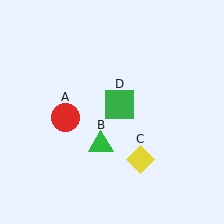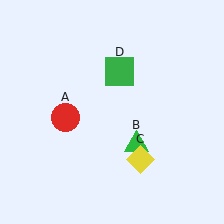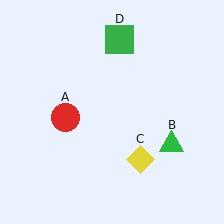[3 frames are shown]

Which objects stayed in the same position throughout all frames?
Red circle (object A) and yellow diamond (object C) remained stationary.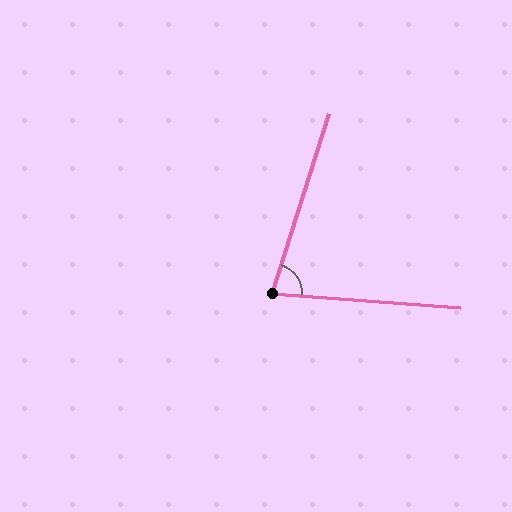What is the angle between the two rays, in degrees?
Approximately 77 degrees.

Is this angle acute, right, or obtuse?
It is acute.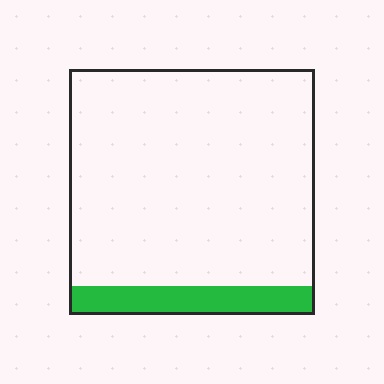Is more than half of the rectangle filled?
No.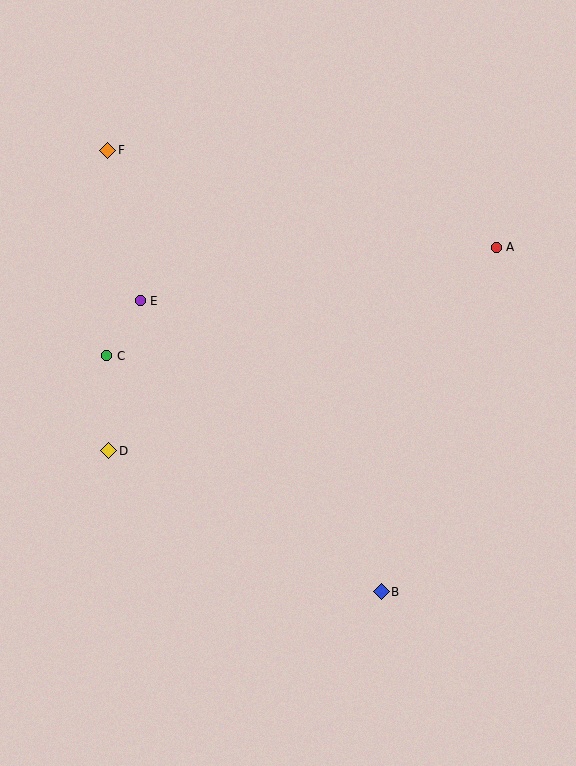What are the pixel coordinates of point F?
Point F is at (108, 150).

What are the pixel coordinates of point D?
Point D is at (109, 451).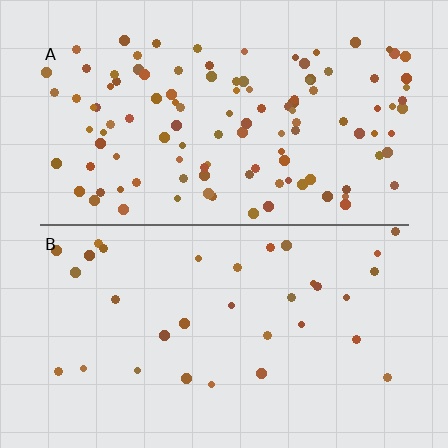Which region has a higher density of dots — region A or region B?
A (the top).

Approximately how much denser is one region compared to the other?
Approximately 3.5× — region A over region B.